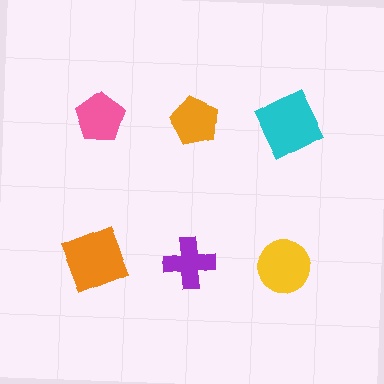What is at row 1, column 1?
A pink pentagon.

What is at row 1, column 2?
An orange pentagon.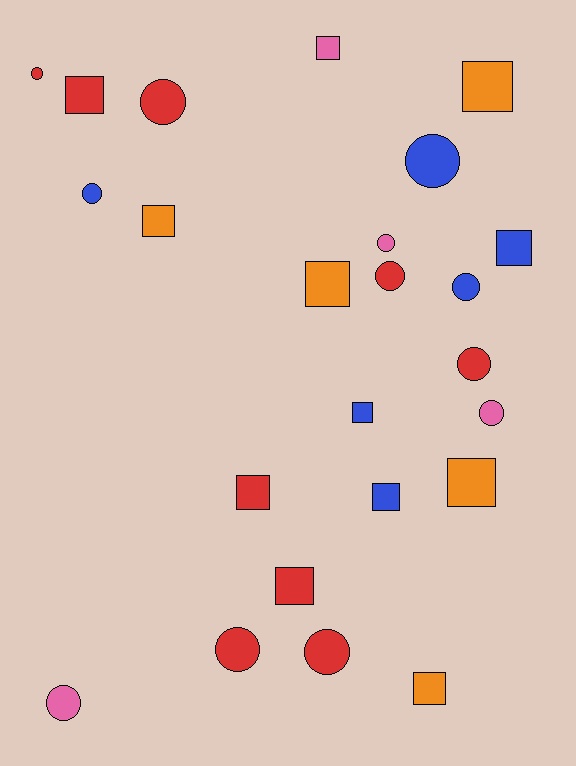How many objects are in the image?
There are 24 objects.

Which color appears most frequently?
Red, with 9 objects.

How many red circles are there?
There are 6 red circles.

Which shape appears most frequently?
Circle, with 12 objects.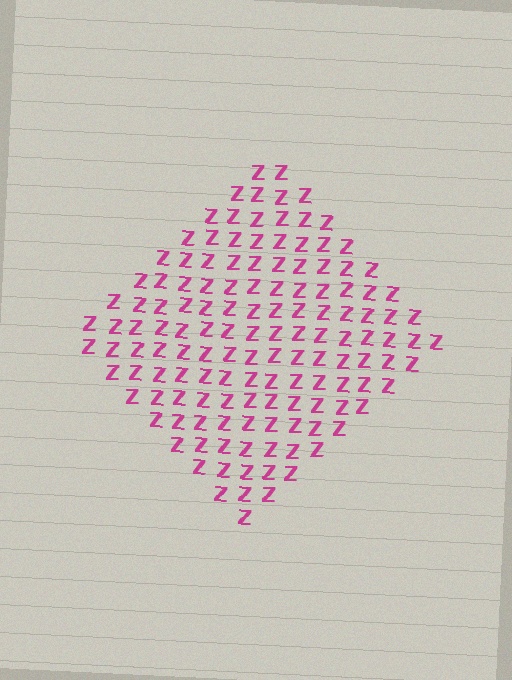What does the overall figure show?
The overall figure shows a diamond.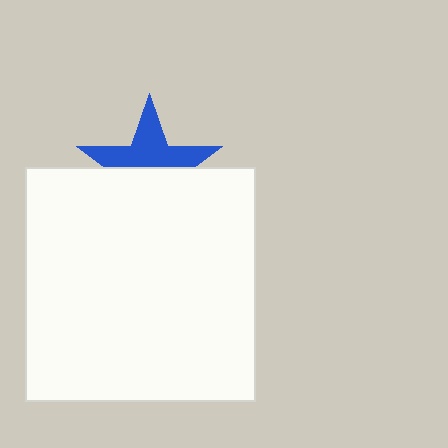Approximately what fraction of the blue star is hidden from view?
Roughly 49% of the blue star is hidden behind the white rectangle.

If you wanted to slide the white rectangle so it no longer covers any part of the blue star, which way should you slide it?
Slide it down — that is the most direct way to separate the two shapes.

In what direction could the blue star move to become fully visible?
The blue star could move up. That would shift it out from behind the white rectangle entirely.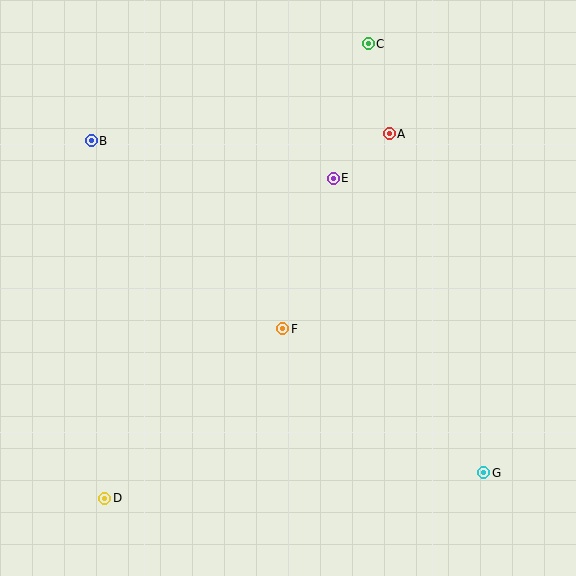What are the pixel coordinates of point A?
Point A is at (389, 134).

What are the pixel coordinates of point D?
Point D is at (105, 498).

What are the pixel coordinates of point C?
Point C is at (368, 44).